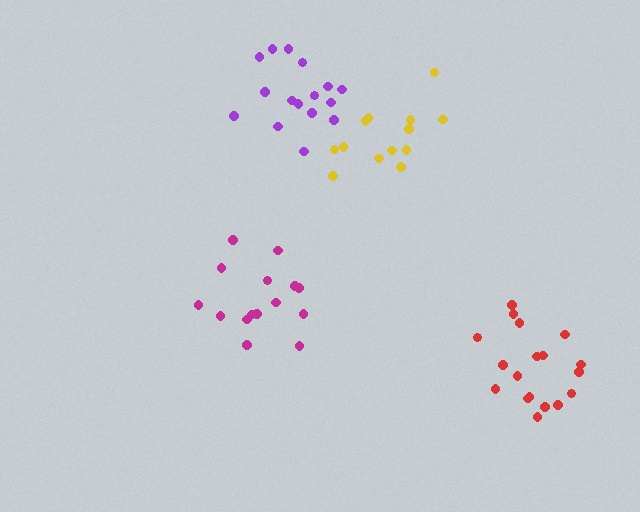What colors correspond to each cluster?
The clusters are colored: magenta, purple, yellow, red.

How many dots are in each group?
Group 1: 15 dots, Group 2: 16 dots, Group 3: 14 dots, Group 4: 18 dots (63 total).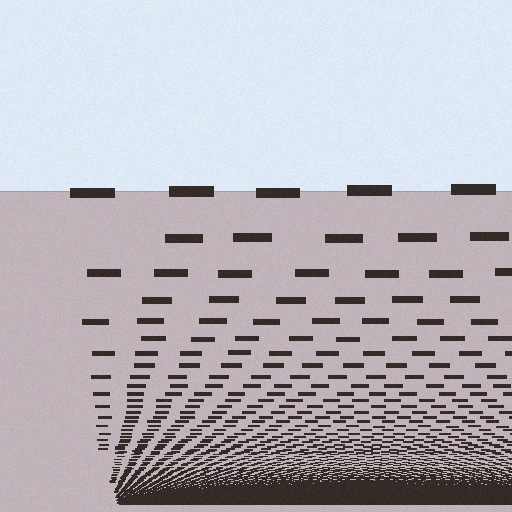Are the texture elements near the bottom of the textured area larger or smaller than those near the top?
Smaller. The gradient is inverted — elements near the bottom are smaller and denser.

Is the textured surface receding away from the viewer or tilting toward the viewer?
The surface appears to tilt toward the viewer. Texture elements get larger and sparser toward the top.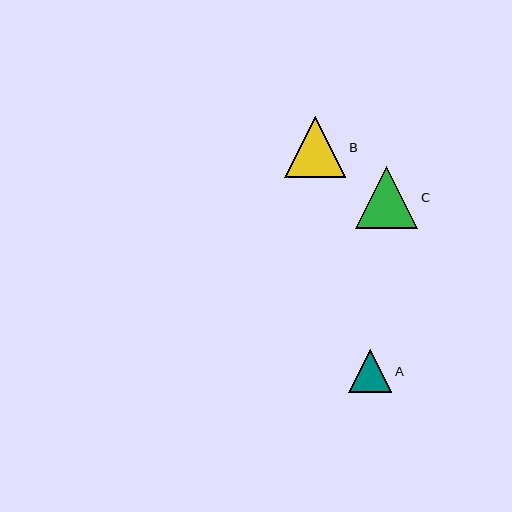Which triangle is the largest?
Triangle C is the largest with a size of approximately 62 pixels.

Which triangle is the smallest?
Triangle A is the smallest with a size of approximately 43 pixels.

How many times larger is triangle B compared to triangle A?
Triangle B is approximately 1.4 times the size of triangle A.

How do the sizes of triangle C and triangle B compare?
Triangle C and triangle B are approximately the same size.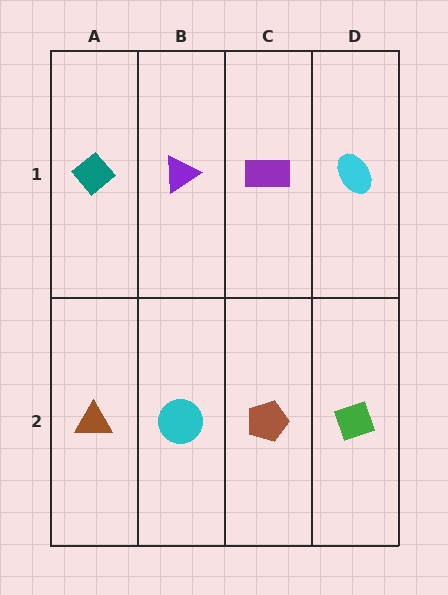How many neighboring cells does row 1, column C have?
3.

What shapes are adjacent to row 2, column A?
A teal diamond (row 1, column A), a cyan circle (row 2, column B).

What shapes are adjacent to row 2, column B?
A purple triangle (row 1, column B), a brown triangle (row 2, column A), a brown pentagon (row 2, column C).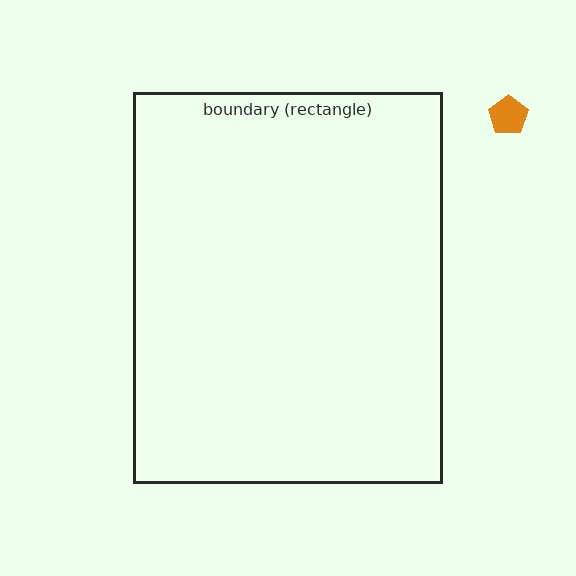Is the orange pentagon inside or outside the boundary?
Outside.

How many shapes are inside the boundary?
0 inside, 1 outside.